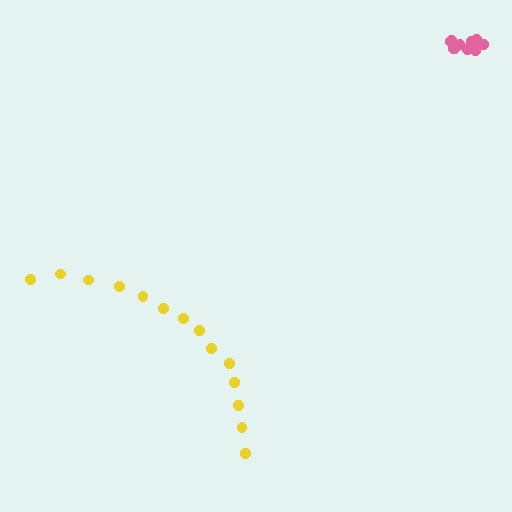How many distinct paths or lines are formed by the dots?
There are 2 distinct paths.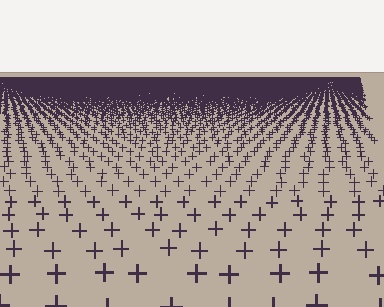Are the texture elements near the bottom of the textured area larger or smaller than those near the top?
Larger. Near the bottom, elements are closer to the viewer and appear at a bigger on-screen size.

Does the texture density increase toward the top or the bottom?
Density increases toward the top.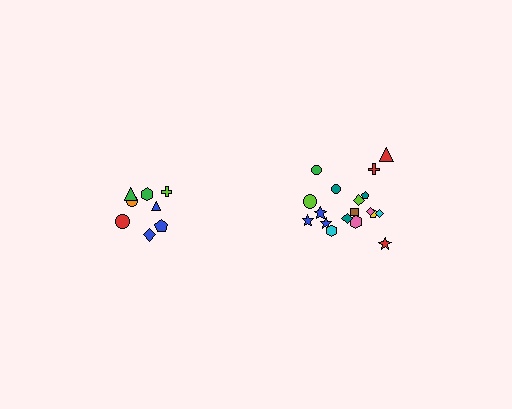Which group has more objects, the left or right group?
The right group.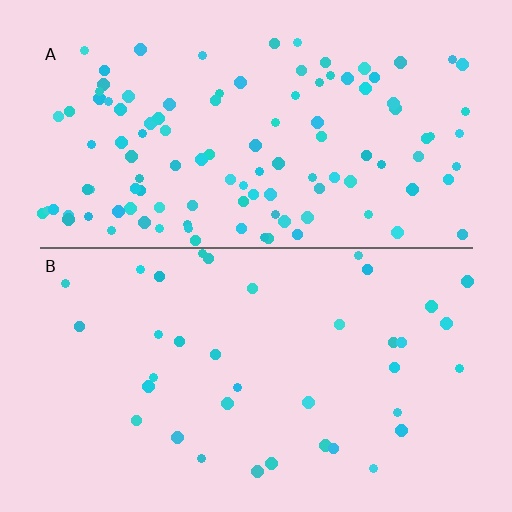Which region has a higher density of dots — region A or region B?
A (the top).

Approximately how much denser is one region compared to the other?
Approximately 3.0× — region A over region B.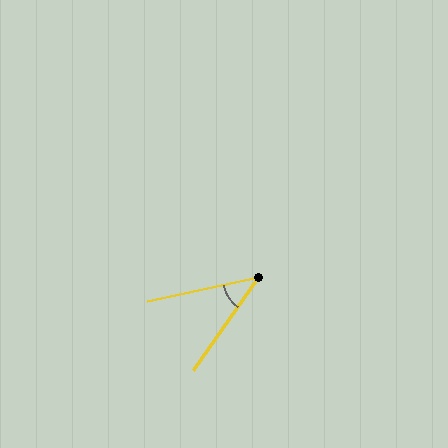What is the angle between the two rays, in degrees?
Approximately 43 degrees.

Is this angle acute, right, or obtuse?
It is acute.